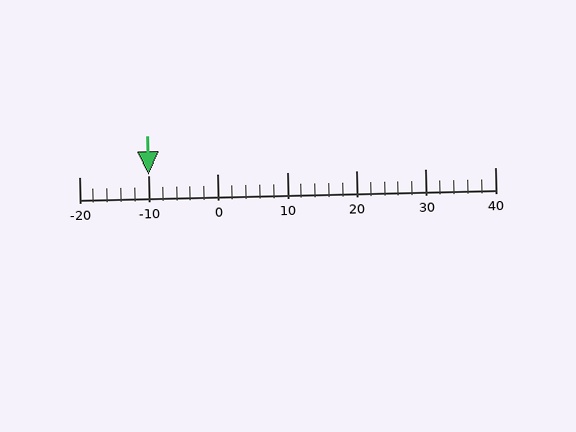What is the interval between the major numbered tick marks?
The major tick marks are spaced 10 units apart.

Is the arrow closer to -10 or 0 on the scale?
The arrow is closer to -10.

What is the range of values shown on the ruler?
The ruler shows values from -20 to 40.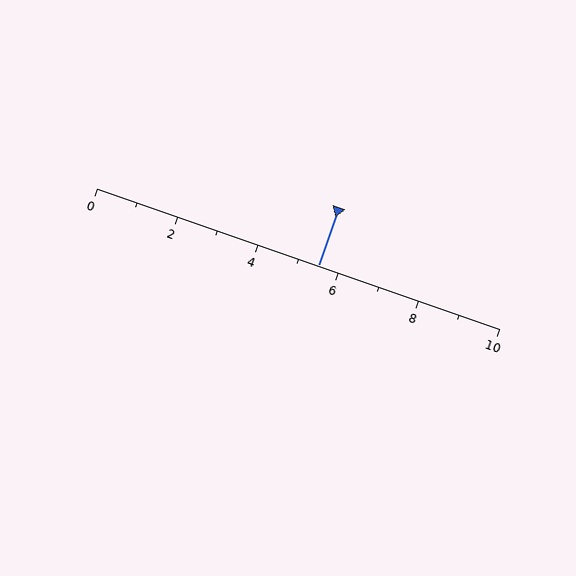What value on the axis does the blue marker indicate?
The marker indicates approximately 5.5.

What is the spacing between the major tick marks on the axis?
The major ticks are spaced 2 apart.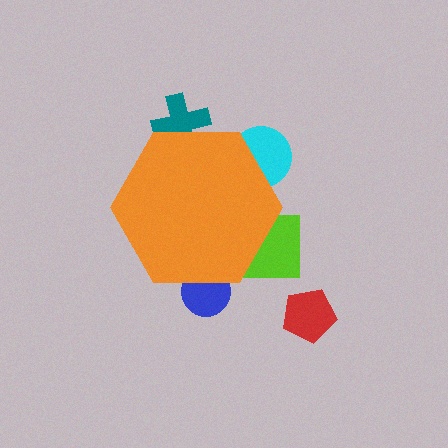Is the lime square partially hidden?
Yes, the lime square is partially hidden behind the orange hexagon.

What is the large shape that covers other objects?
An orange hexagon.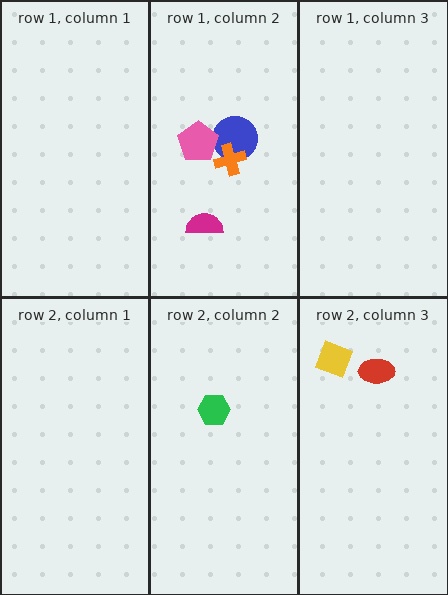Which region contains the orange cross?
The row 1, column 2 region.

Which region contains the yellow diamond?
The row 2, column 3 region.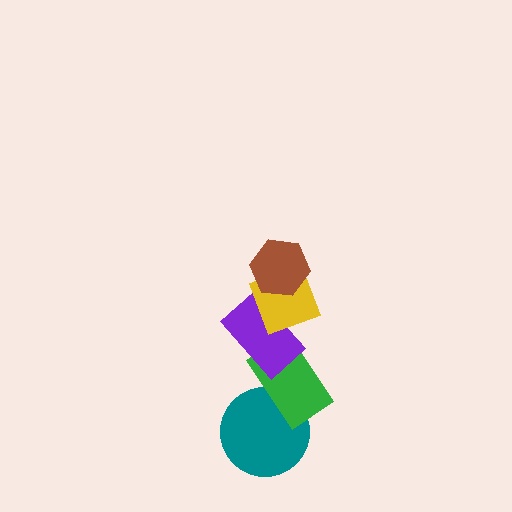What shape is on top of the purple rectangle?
The yellow diamond is on top of the purple rectangle.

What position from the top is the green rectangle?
The green rectangle is 4th from the top.